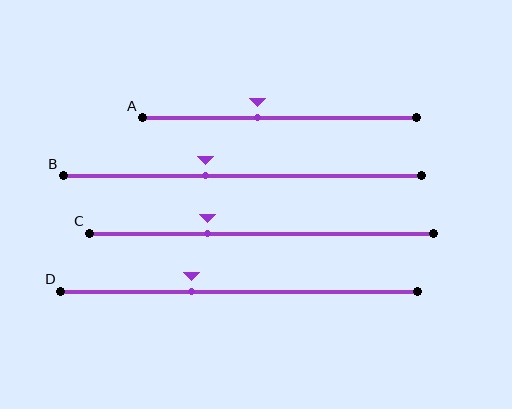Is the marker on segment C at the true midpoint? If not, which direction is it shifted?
No, the marker on segment C is shifted to the left by about 16% of the segment length.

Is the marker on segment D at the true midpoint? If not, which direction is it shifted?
No, the marker on segment D is shifted to the left by about 13% of the segment length.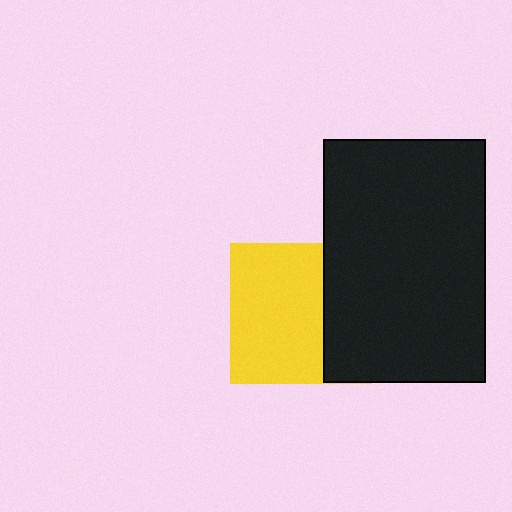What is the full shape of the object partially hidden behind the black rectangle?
The partially hidden object is a yellow square.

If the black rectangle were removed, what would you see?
You would see the complete yellow square.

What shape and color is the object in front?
The object in front is a black rectangle.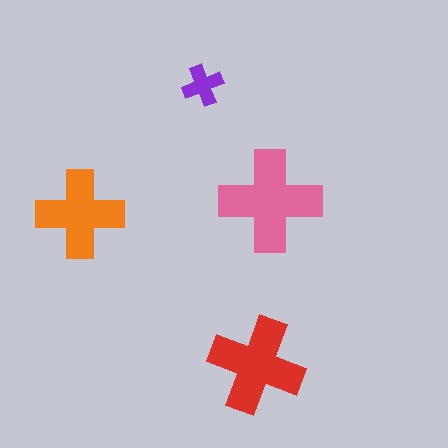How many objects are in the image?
There are 4 objects in the image.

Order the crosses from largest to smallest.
the pink one, the red one, the orange one, the purple one.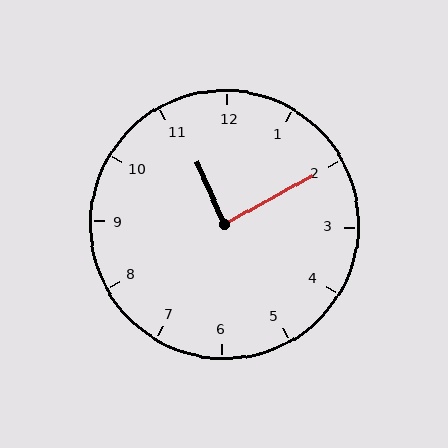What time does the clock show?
11:10.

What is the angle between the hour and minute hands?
Approximately 85 degrees.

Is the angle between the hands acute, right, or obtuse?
It is right.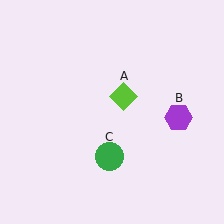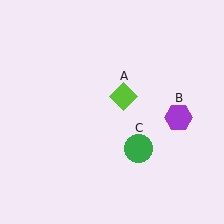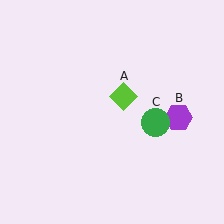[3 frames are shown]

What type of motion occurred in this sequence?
The green circle (object C) rotated counterclockwise around the center of the scene.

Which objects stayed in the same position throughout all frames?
Lime diamond (object A) and purple hexagon (object B) remained stationary.